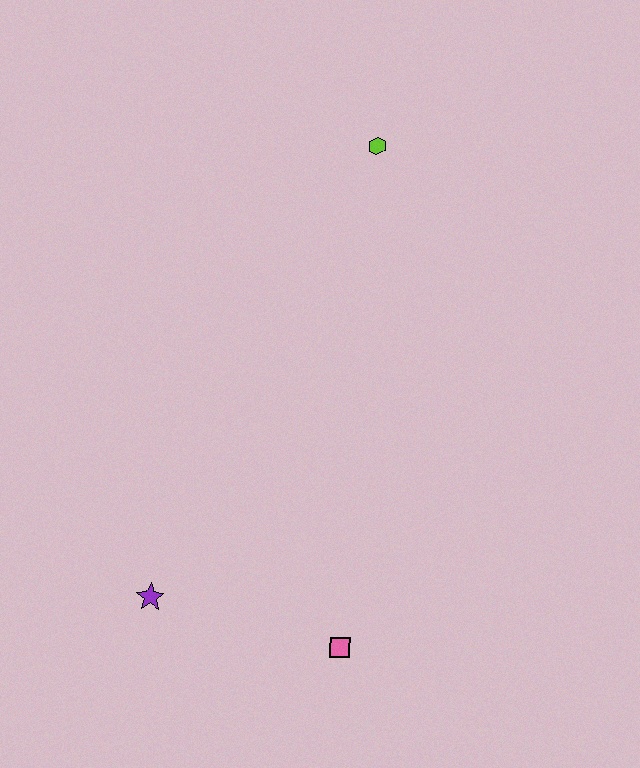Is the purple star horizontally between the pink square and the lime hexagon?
No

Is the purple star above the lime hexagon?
No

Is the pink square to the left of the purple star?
No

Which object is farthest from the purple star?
The lime hexagon is farthest from the purple star.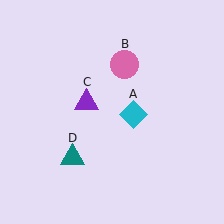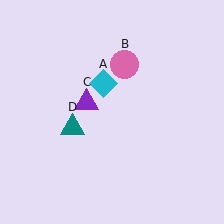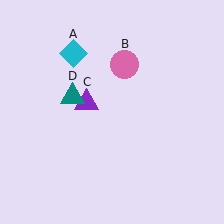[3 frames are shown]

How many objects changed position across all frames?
2 objects changed position: cyan diamond (object A), teal triangle (object D).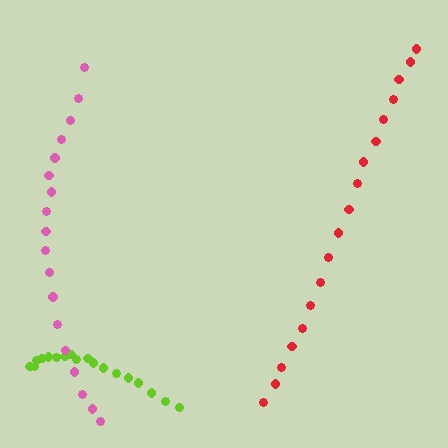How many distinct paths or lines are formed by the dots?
There are 3 distinct paths.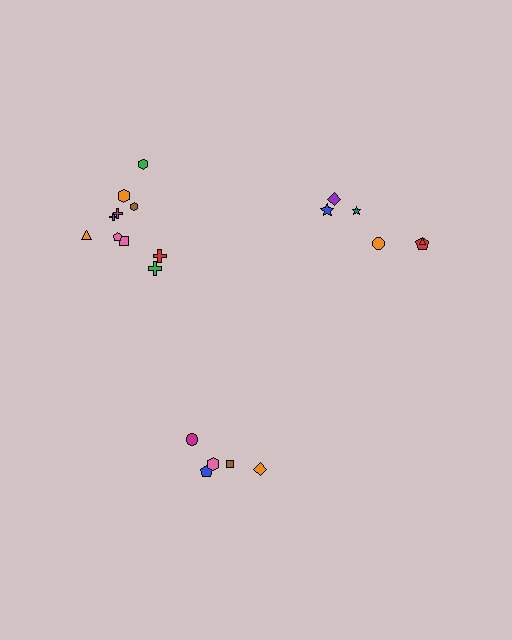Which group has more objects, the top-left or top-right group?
The top-left group.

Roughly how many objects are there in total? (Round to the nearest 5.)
Roughly 20 objects in total.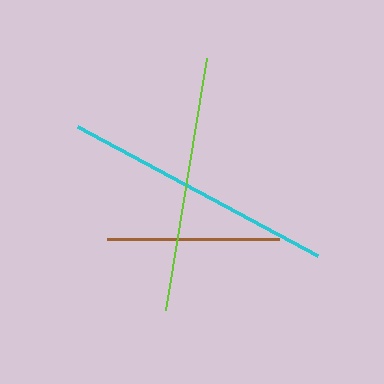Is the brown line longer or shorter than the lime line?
The lime line is longer than the brown line.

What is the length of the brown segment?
The brown segment is approximately 172 pixels long.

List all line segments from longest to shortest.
From longest to shortest: cyan, lime, brown.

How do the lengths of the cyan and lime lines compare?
The cyan and lime lines are approximately the same length.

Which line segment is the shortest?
The brown line is the shortest at approximately 172 pixels.